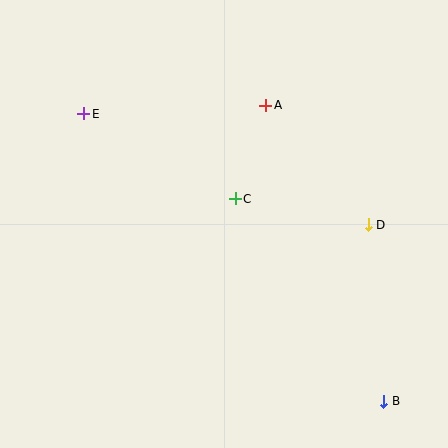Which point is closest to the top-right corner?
Point A is closest to the top-right corner.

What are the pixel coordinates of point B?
Point B is at (384, 401).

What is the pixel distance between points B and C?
The distance between B and C is 252 pixels.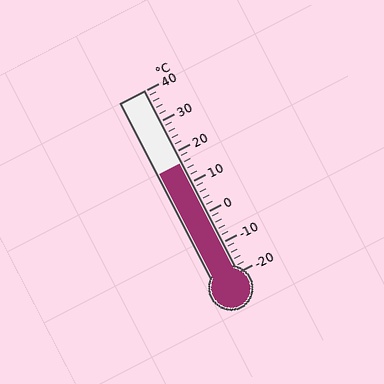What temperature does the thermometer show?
The thermometer shows approximately 16°C.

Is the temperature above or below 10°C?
The temperature is above 10°C.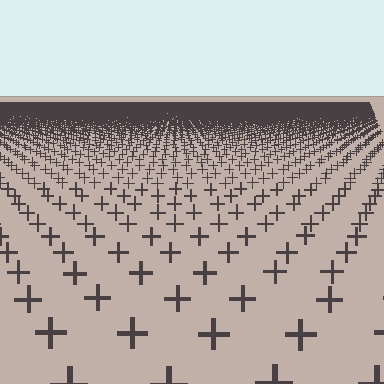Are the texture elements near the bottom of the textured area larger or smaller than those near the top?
Larger. Near the bottom, elements are closer to the viewer and appear at a bigger on-screen size.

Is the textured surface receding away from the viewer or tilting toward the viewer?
The surface is receding away from the viewer. Texture elements get smaller and denser toward the top.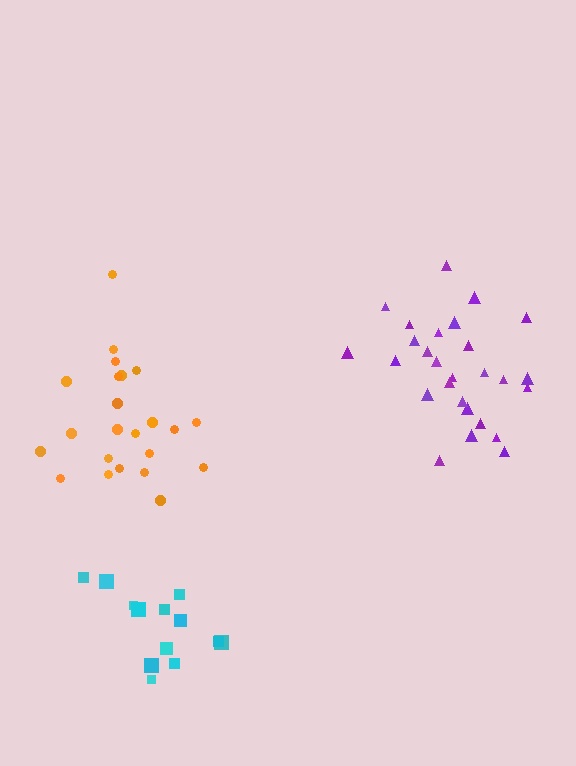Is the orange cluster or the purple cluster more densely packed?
Purple.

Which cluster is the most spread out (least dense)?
Cyan.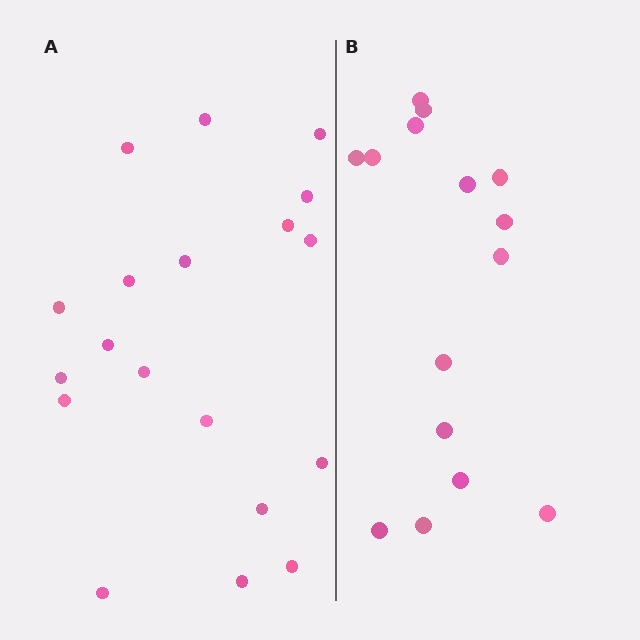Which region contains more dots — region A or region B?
Region A (the left region) has more dots.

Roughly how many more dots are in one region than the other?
Region A has about 4 more dots than region B.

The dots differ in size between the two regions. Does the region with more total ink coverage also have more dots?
No. Region B has more total ink coverage because its dots are larger, but region A actually contains more individual dots. Total area can be misleading — the number of items is what matters here.